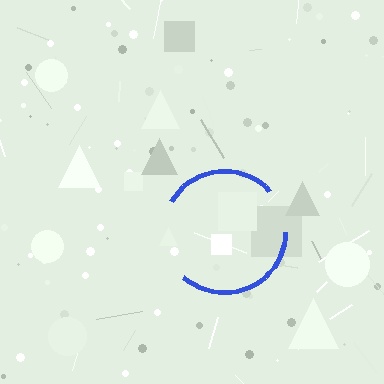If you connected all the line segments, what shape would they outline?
They would outline a circle.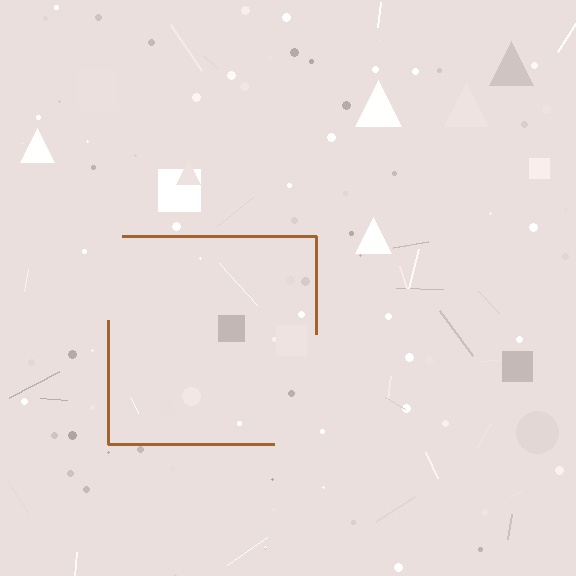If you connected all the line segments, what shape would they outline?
They would outline a square.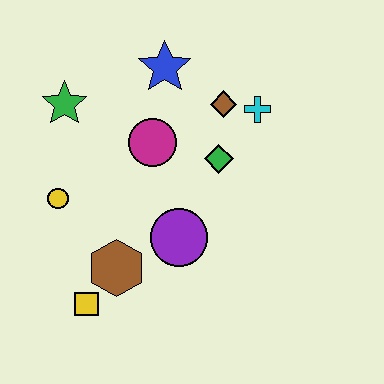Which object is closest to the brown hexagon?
The yellow square is closest to the brown hexagon.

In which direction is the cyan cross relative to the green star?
The cyan cross is to the right of the green star.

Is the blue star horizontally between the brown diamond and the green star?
Yes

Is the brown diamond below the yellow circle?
No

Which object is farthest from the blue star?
The yellow square is farthest from the blue star.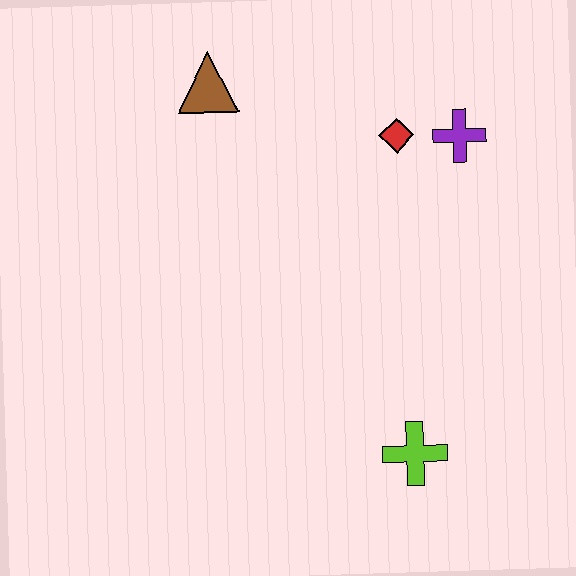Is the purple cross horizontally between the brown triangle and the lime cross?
No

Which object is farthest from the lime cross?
The brown triangle is farthest from the lime cross.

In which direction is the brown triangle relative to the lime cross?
The brown triangle is above the lime cross.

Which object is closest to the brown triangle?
The red diamond is closest to the brown triangle.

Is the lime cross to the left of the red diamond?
No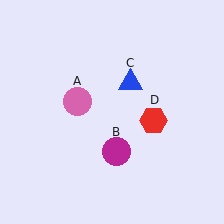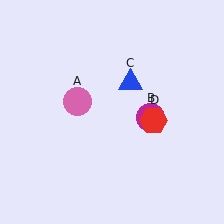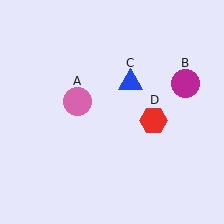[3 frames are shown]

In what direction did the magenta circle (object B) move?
The magenta circle (object B) moved up and to the right.